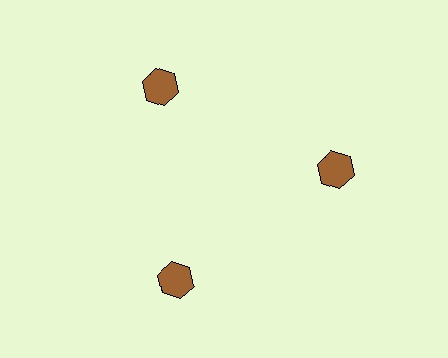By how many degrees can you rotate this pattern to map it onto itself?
The pattern maps onto itself every 120 degrees of rotation.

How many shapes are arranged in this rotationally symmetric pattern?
There are 3 shapes, arranged in 3 groups of 1.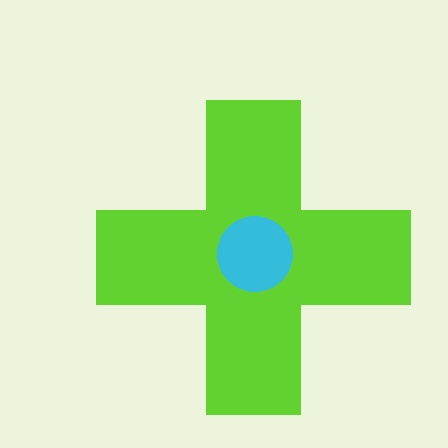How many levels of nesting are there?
2.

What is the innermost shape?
The cyan circle.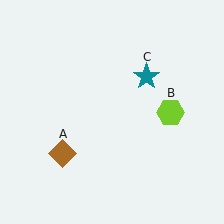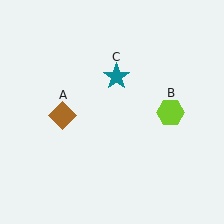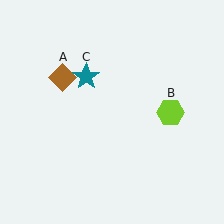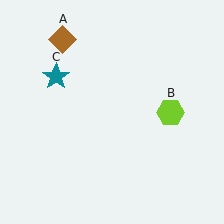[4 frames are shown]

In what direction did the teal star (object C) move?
The teal star (object C) moved left.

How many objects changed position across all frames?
2 objects changed position: brown diamond (object A), teal star (object C).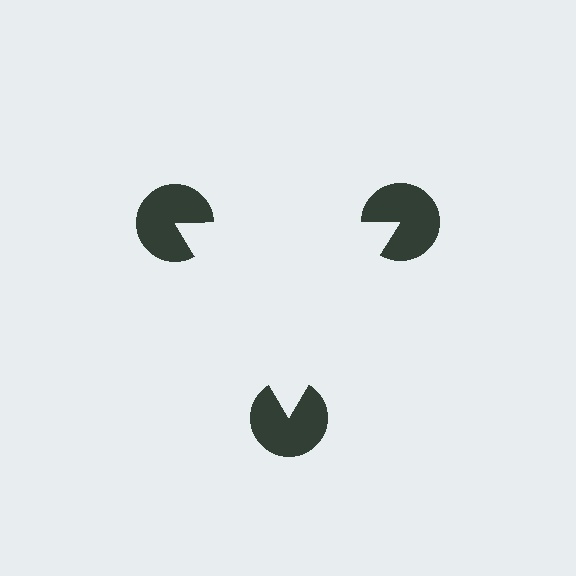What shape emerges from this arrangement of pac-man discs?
An illusory triangle — its edges are inferred from the aligned wedge cuts in the pac-man discs, not physically drawn.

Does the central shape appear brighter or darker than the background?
It typically appears slightly brighter than the background, even though no actual brightness change is drawn.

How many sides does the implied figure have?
3 sides.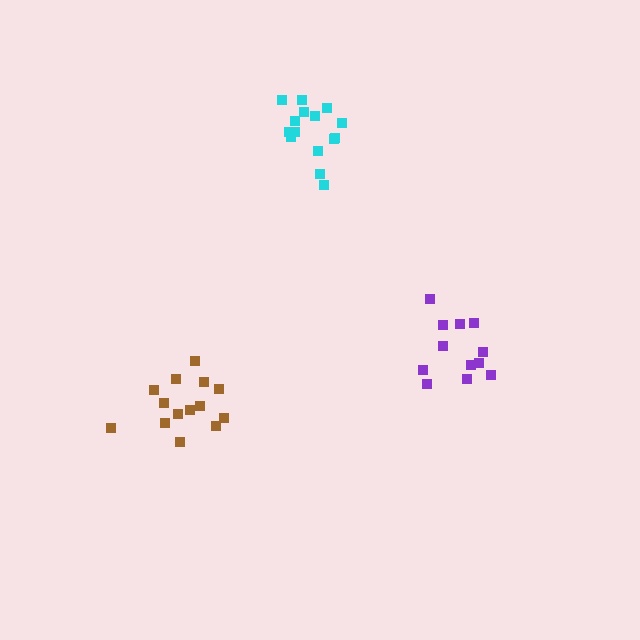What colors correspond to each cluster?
The clusters are colored: purple, cyan, brown.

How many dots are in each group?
Group 1: 12 dots, Group 2: 15 dots, Group 3: 14 dots (41 total).